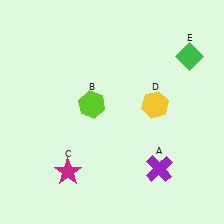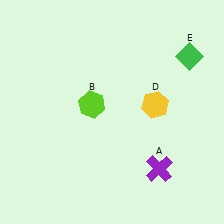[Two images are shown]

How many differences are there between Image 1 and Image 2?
There is 1 difference between the two images.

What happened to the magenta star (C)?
The magenta star (C) was removed in Image 2. It was in the bottom-left area of Image 1.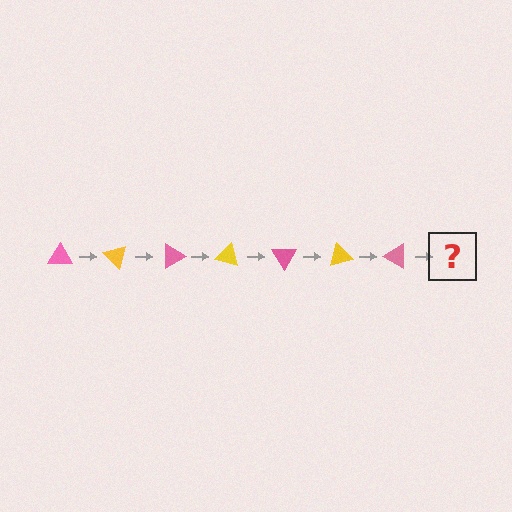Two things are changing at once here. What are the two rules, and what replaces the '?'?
The two rules are that it rotates 45 degrees each step and the color cycles through pink and yellow. The '?' should be a yellow triangle, rotated 315 degrees from the start.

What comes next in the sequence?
The next element should be a yellow triangle, rotated 315 degrees from the start.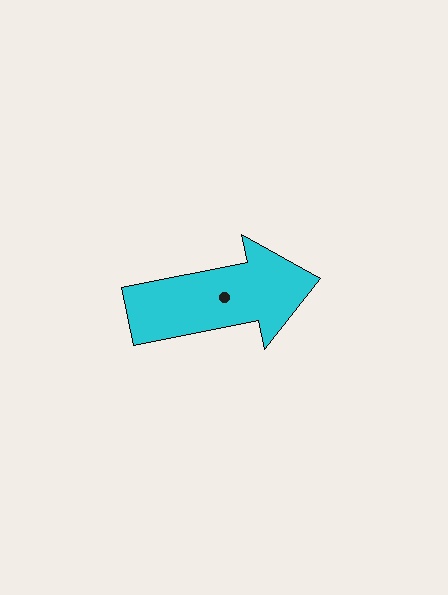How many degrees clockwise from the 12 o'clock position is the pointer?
Approximately 79 degrees.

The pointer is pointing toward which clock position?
Roughly 3 o'clock.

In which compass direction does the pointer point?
East.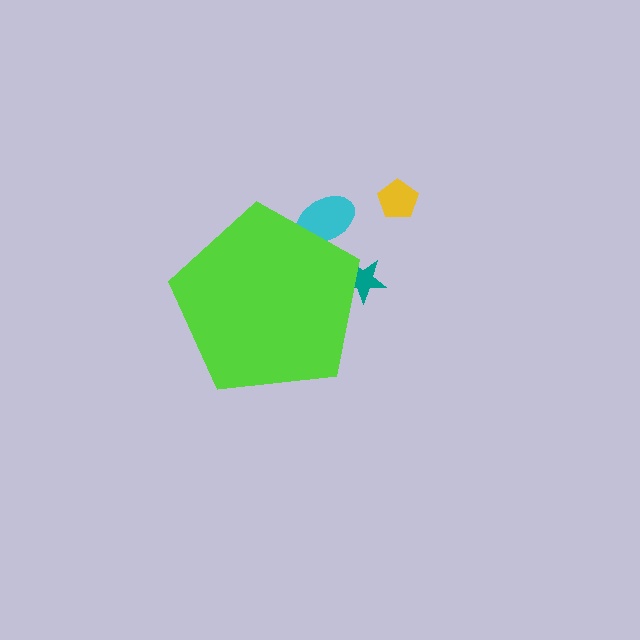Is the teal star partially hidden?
Yes, the teal star is partially hidden behind the lime pentagon.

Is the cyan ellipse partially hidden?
Yes, the cyan ellipse is partially hidden behind the lime pentagon.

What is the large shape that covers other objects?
A lime pentagon.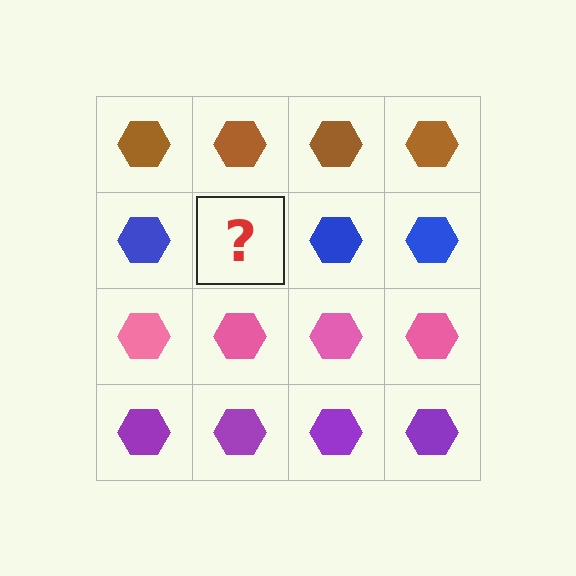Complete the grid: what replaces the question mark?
The question mark should be replaced with a blue hexagon.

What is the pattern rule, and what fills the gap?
The rule is that each row has a consistent color. The gap should be filled with a blue hexagon.